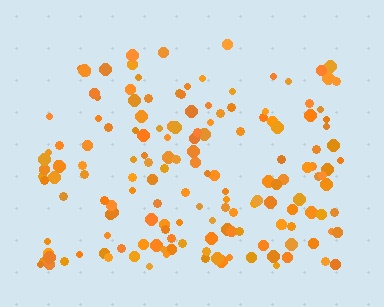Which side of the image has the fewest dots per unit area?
The top.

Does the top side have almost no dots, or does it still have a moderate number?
Still a moderate number, just noticeably fewer than the bottom.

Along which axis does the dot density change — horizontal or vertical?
Vertical.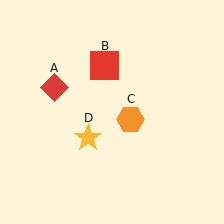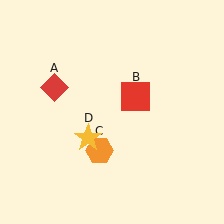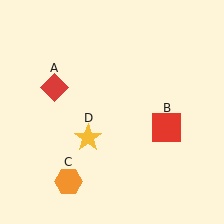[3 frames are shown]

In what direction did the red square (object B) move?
The red square (object B) moved down and to the right.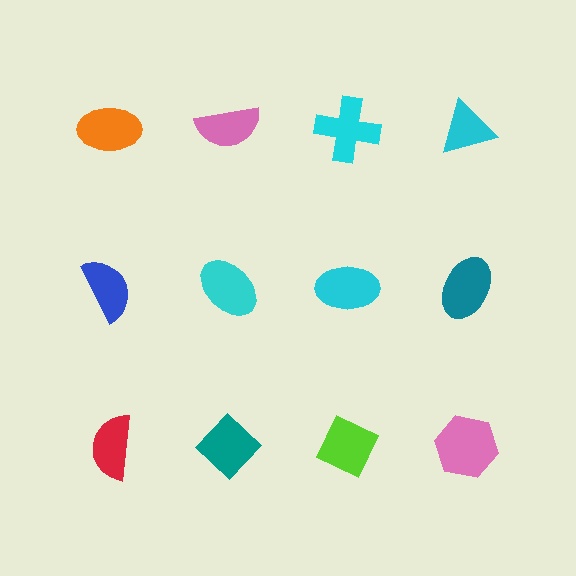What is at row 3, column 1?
A red semicircle.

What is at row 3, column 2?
A teal diamond.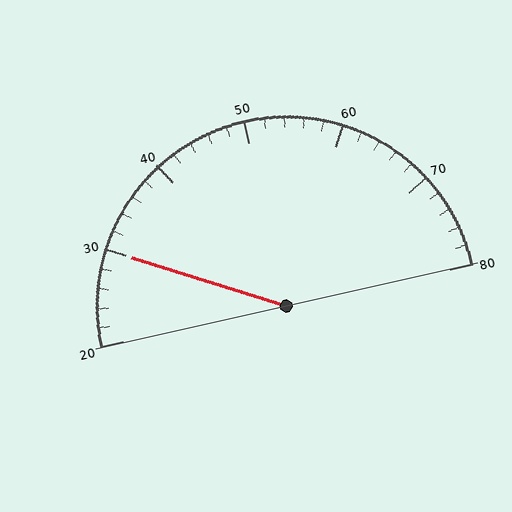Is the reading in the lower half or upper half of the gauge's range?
The reading is in the lower half of the range (20 to 80).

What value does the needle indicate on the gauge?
The needle indicates approximately 30.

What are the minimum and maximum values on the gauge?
The gauge ranges from 20 to 80.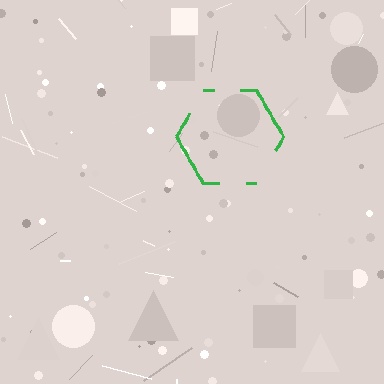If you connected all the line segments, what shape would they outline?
They would outline a hexagon.